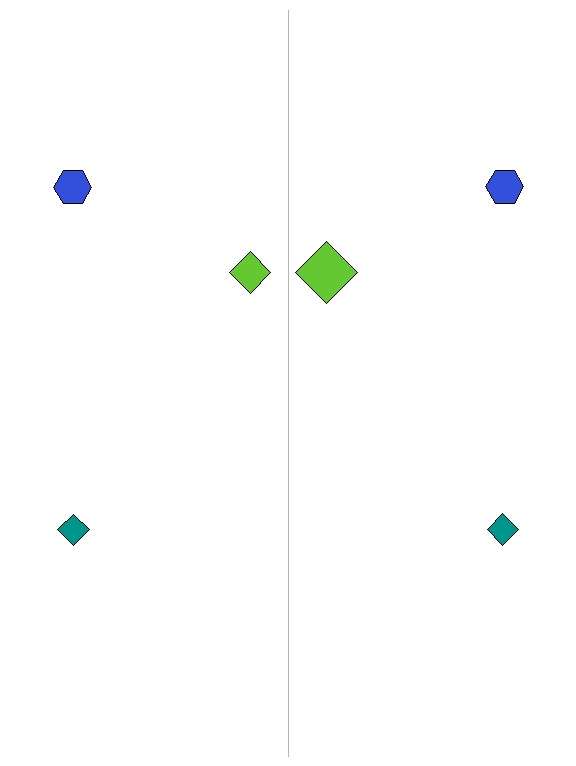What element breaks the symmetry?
The lime diamond on the right side has a different size than its mirror counterpart.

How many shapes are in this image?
There are 6 shapes in this image.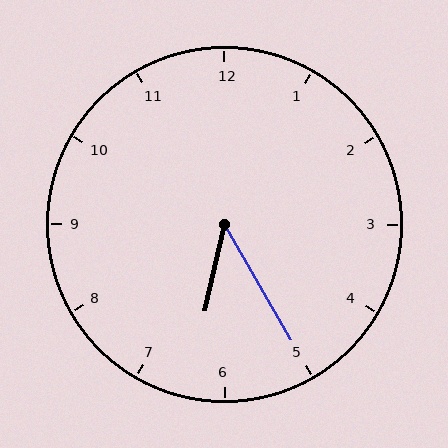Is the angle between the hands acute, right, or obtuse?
It is acute.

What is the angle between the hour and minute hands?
Approximately 42 degrees.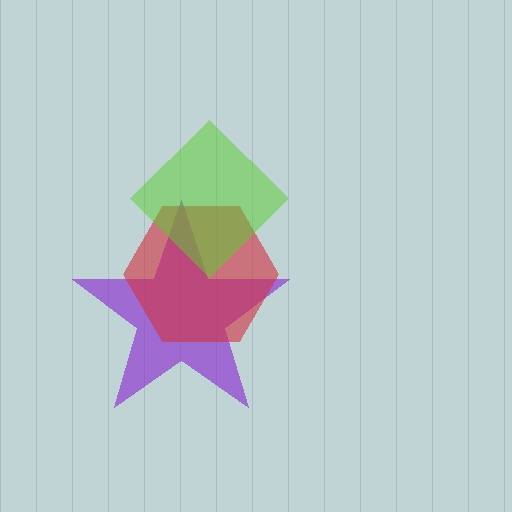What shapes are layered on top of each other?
The layered shapes are: a purple star, a red hexagon, a lime diamond.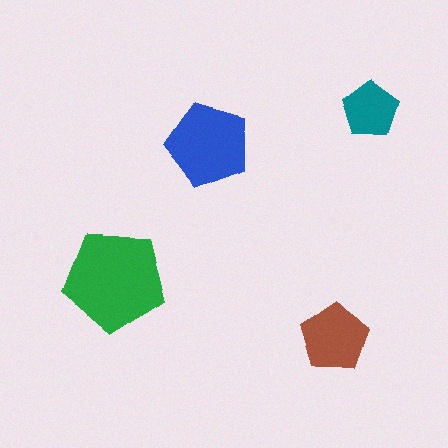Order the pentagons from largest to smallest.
the green one, the blue one, the brown one, the teal one.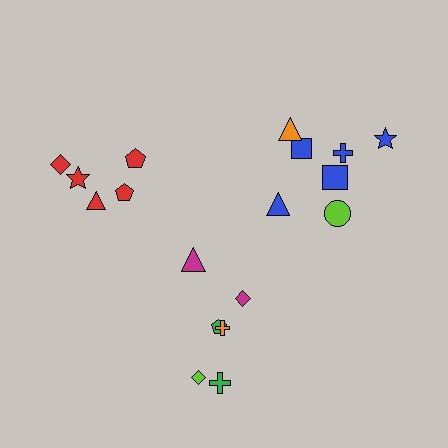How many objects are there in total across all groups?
There are 18 objects.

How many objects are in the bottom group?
There are 6 objects.